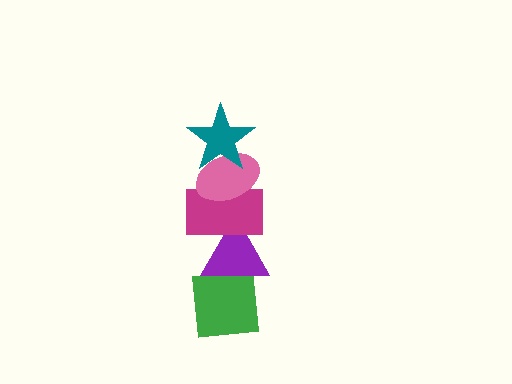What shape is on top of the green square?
The purple triangle is on top of the green square.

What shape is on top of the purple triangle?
The magenta rectangle is on top of the purple triangle.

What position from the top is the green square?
The green square is 5th from the top.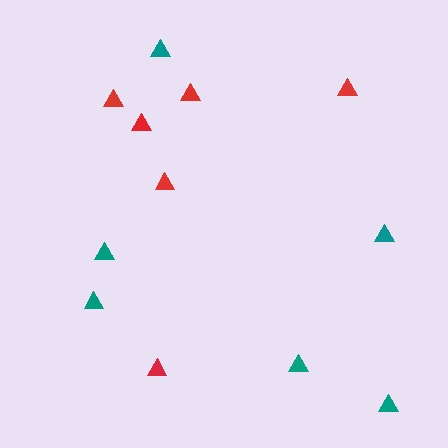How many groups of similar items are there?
There are 2 groups: one group of red triangles (6) and one group of teal triangles (6).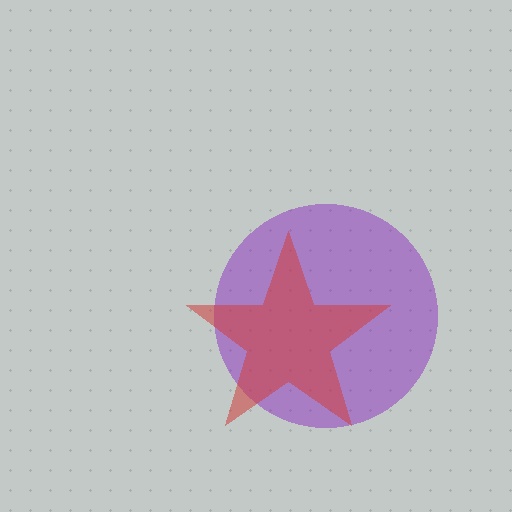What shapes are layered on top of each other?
The layered shapes are: a purple circle, a red star.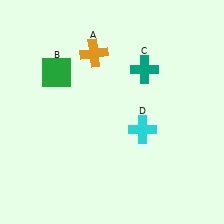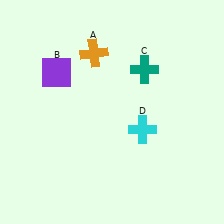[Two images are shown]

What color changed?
The square (B) changed from green in Image 1 to purple in Image 2.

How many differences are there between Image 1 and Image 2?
There is 1 difference between the two images.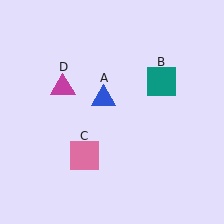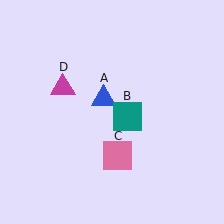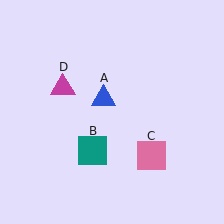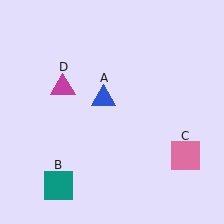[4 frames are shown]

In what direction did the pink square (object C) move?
The pink square (object C) moved right.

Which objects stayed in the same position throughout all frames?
Blue triangle (object A) and magenta triangle (object D) remained stationary.